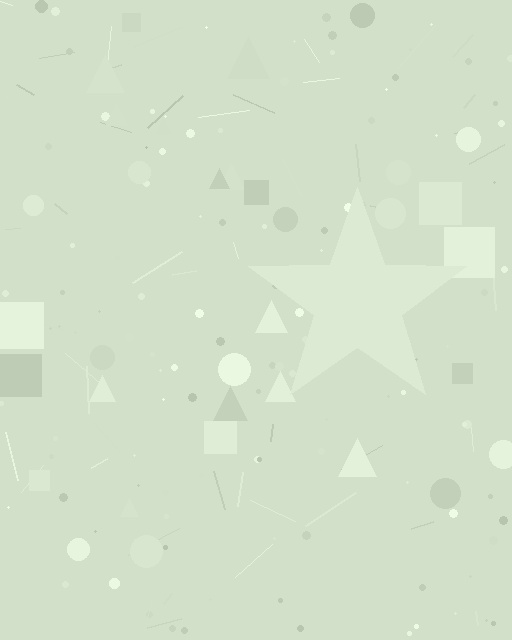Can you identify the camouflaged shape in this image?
The camouflaged shape is a star.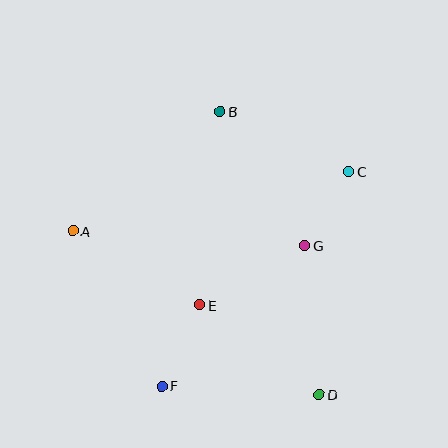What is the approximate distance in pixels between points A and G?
The distance between A and G is approximately 233 pixels.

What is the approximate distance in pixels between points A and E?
The distance between A and E is approximately 147 pixels.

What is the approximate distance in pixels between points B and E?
The distance between B and E is approximately 195 pixels.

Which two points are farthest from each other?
Points B and D are farthest from each other.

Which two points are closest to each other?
Points C and G are closest to each other.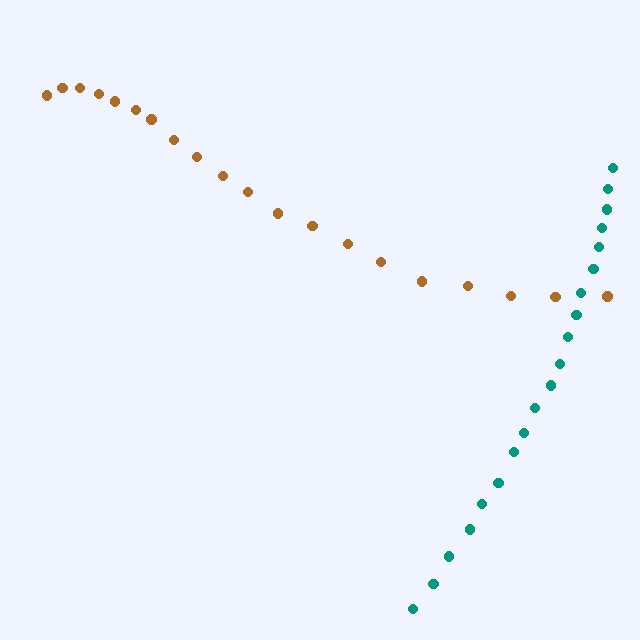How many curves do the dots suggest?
There are 2 distinct paths.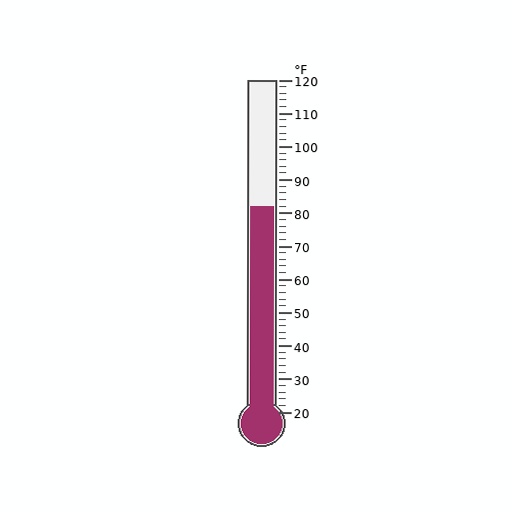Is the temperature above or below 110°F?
The temperature is below 110°F.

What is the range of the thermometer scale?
The thermometer scale ranges from 20°F to 120°F.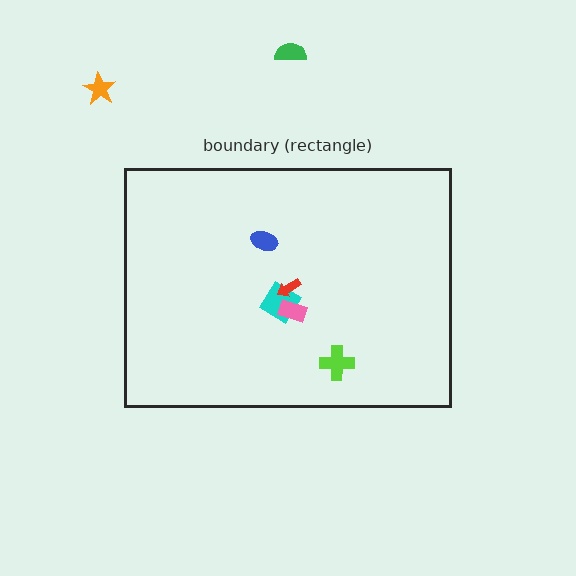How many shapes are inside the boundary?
5 inside, 2 outside.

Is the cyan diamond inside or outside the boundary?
Inside.